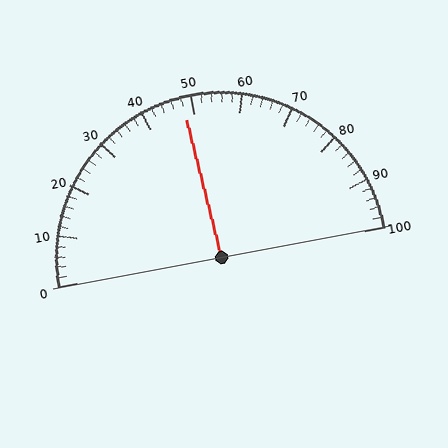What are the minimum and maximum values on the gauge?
The gauge ranges from 0 to 100.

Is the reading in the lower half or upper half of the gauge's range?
The reading is in the lower half of the range (0 to 100).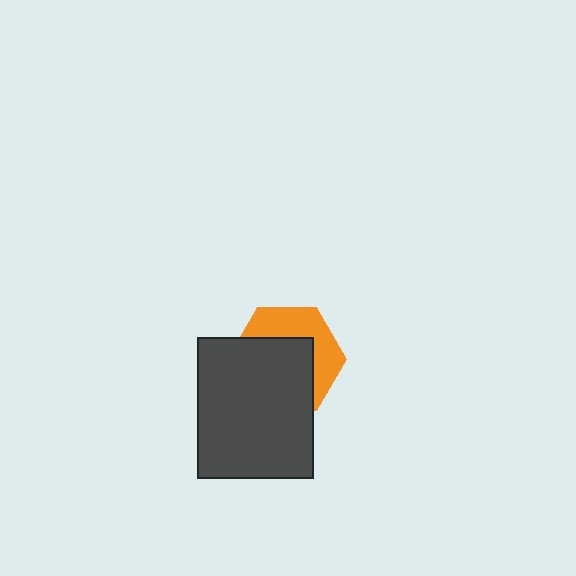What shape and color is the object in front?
The object in front is a dark gray rectangle.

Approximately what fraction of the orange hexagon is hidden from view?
Roughly 59% of the orange hexagon is hidden behind the dark gray rectangle.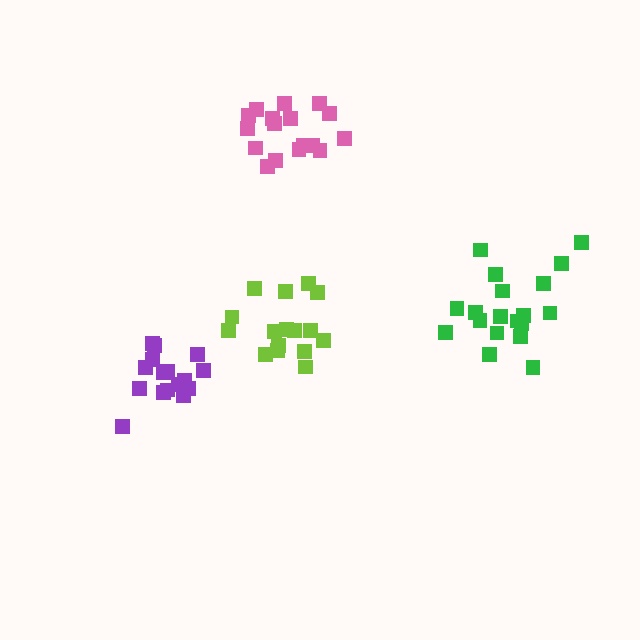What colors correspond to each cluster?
The clusters are colored: lime, green, pink, purple.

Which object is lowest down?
The purple cluster is bottommost.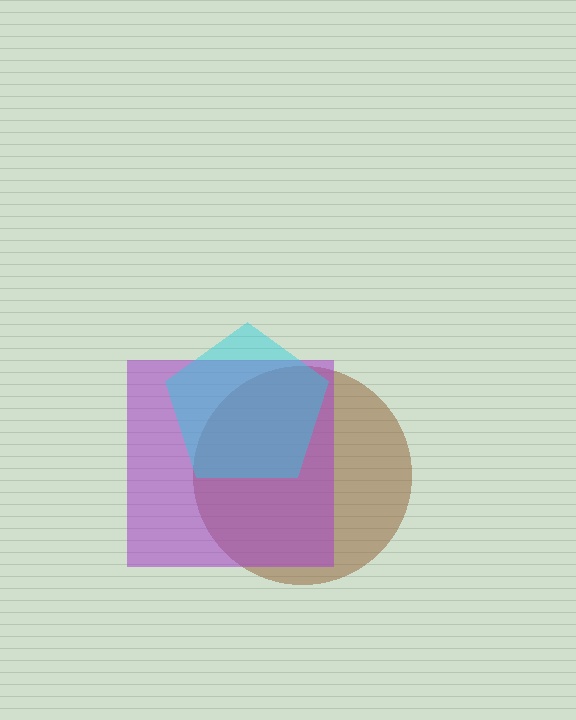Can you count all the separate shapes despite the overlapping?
Yes, there are 3 separate shapes.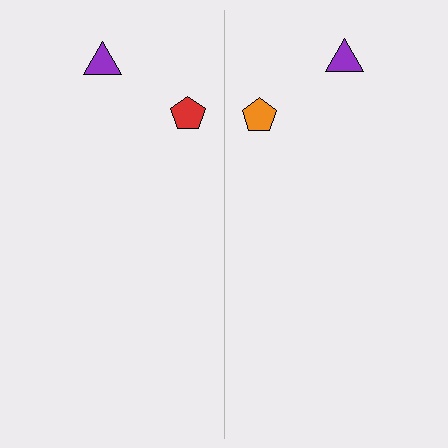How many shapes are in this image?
There are 4 shapes in this image.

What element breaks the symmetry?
The orange pentagon on the right side breaks the symmetry — its mirror counterpart is red.